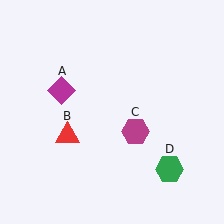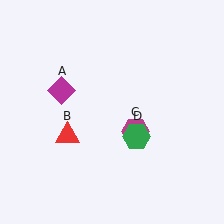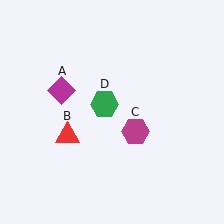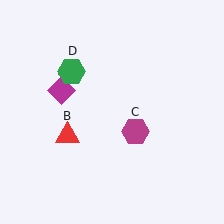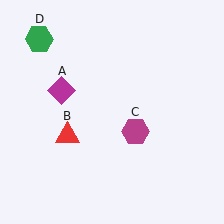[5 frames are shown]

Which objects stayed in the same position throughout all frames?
Magenta diamond (object A) and red triangle (object B) and magenta hexagon (object C) remained stationary.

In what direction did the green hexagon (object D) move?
The green hexagon (object D) moved up and to the left.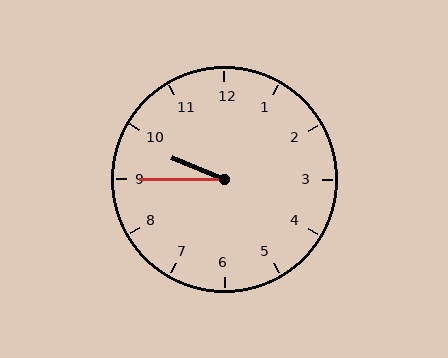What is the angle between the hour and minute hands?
Approximately 22 degrees.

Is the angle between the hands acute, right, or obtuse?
It is acute.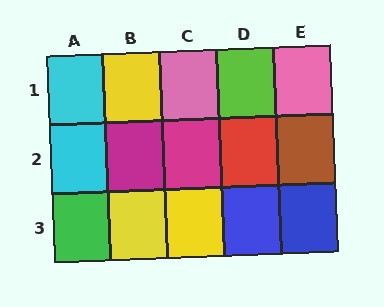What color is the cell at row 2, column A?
Cyan.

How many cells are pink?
2 cells are pink.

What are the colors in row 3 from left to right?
Green, yellow, yellow, blue, blue.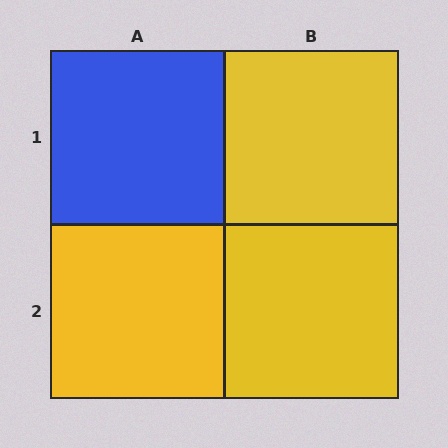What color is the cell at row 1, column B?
Yellow.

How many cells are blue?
1 cell is blue.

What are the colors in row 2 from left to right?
Yellow, yellow.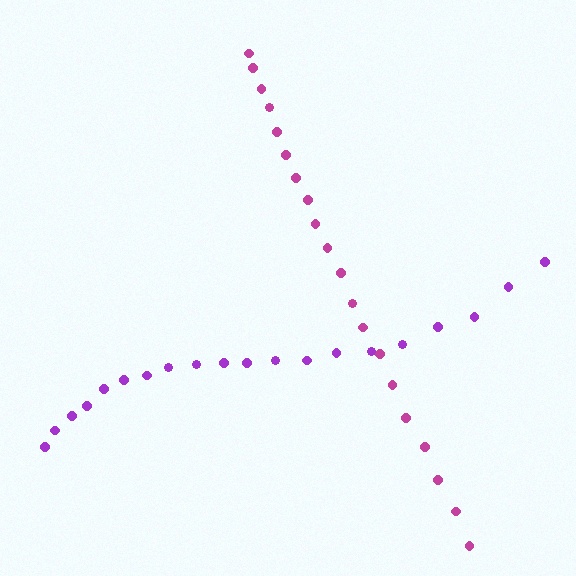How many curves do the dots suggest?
There are 2 distinct paths.